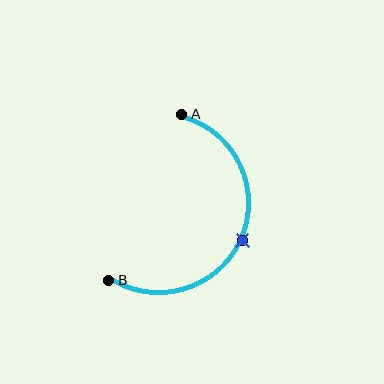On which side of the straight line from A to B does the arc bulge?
The arc bulges to the right of the straight line connecting A and B.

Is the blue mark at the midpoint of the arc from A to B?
Yes. The blue mark lies on the arc at equal arc-length from both A and B — it is the arc midpoint.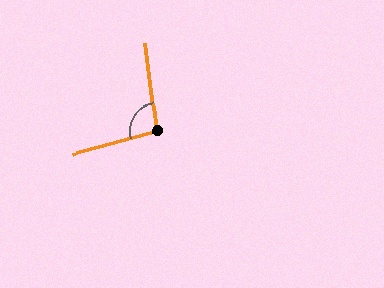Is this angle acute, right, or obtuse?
It is obtuse.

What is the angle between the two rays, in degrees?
Approximately 98 degrees.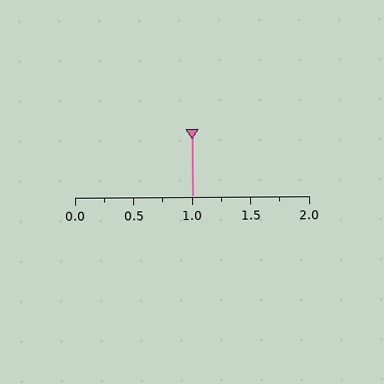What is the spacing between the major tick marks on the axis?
The major ticks are spaced 0.5 apart.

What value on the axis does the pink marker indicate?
The marker indicates approximately 1.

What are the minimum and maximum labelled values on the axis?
The axis runs from 0.0 to 2.0.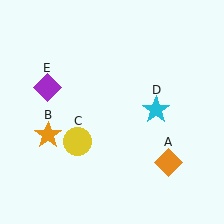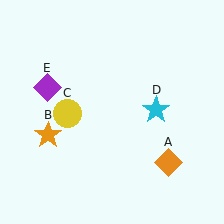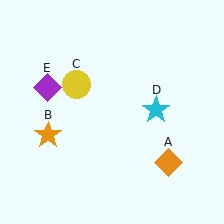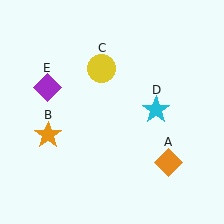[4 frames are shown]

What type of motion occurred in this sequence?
The yellow circle (object C) rotated clockwise around the center of the scene.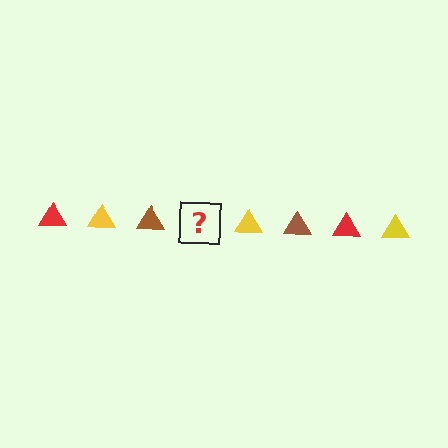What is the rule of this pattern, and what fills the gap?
The rule is that the pattern cycles through red, yellow, brown triangles. The gap should be filled with a red triangle.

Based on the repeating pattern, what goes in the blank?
The blank should be a red triangle.